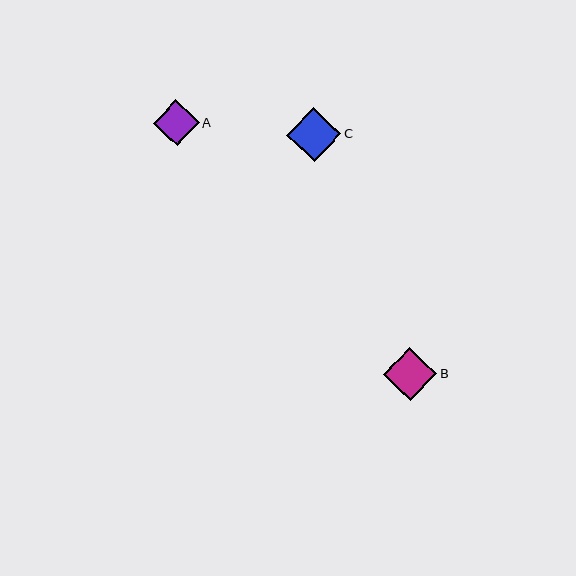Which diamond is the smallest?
Diamond A is the smallest with a size of approximately 46 pixels.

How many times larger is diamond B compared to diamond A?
Diamond B is approximately 1.2 times the size of diamond A.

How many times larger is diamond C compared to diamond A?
Diamond C is approximately 1.2 times the size of diamond A.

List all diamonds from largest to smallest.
From largest to smallest: C, B, A.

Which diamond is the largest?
Diamond C is the largest with a size of approximately 55 pixels.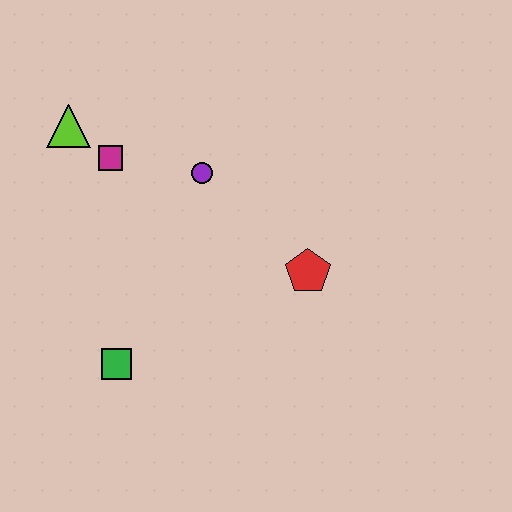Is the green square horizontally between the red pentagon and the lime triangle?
Yes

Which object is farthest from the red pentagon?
The lime triangle is farthest from the red pentagon.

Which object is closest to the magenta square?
The lime triangle is closest to the magenta square.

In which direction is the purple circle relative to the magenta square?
The purple circle is to the right of the magenta square.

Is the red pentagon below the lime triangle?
Yes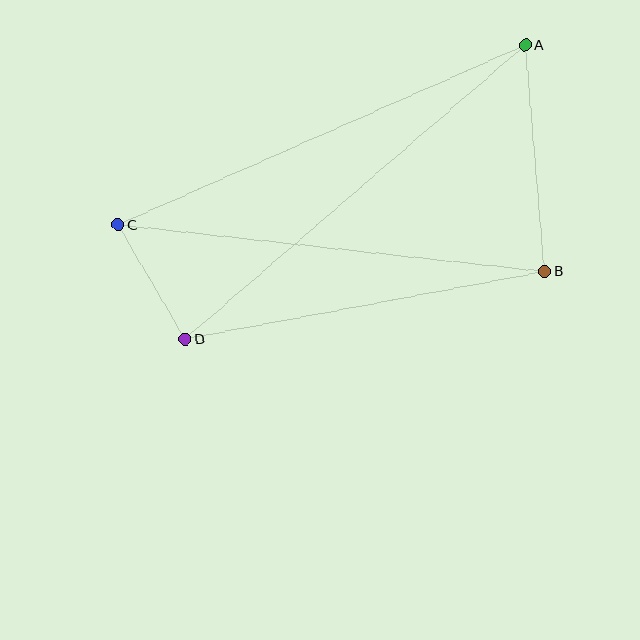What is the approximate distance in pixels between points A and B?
The distance between A and B is approximately 227 pixels.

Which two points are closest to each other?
Points C and D are closest to each other.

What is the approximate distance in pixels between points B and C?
The distance between B and C is approximately 429 pixels.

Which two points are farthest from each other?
Points A and D are farthest from each other.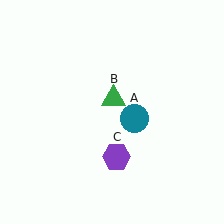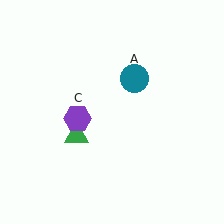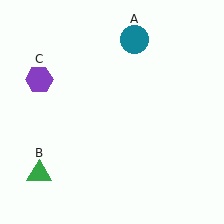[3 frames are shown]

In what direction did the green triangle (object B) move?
The green triangle (object B) moved down and to the left.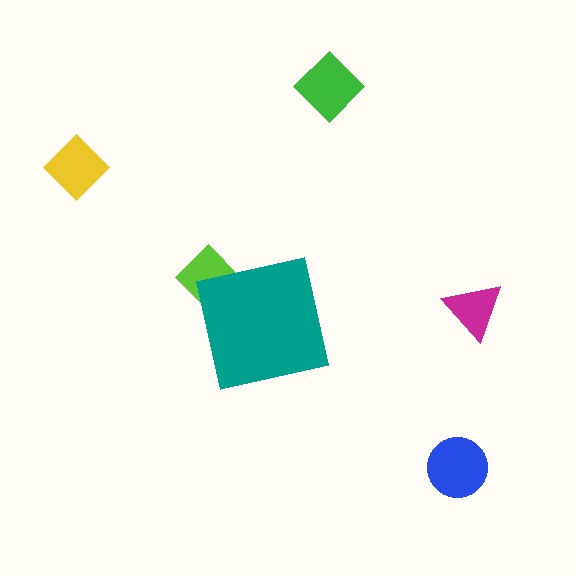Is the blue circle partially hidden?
No, the blue circle is fully visible.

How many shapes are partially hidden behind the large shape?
1 shape is partially hidden.